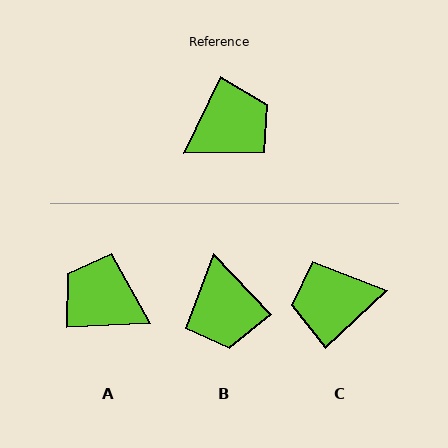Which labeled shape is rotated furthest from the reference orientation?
C, about 158 degrees away.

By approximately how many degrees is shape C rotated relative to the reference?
Approximately 158 degrees counter-clockwise.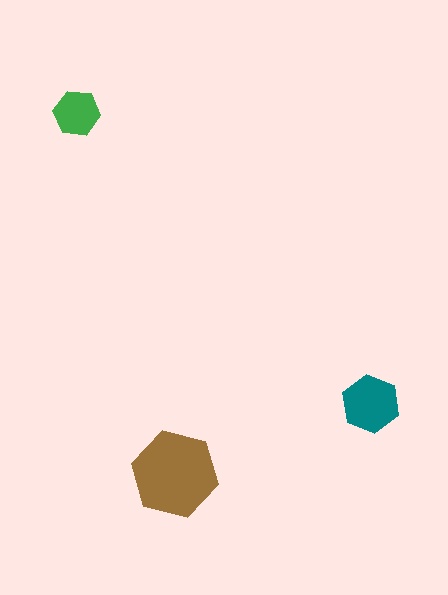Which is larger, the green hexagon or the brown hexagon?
The brown one.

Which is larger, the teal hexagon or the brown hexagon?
The brown one.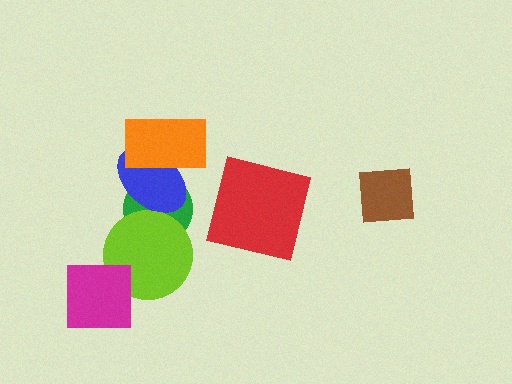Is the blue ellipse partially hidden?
Yes, it is partially covered by another shape.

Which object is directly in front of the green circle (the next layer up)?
The lime circle is directly in front of the green circle.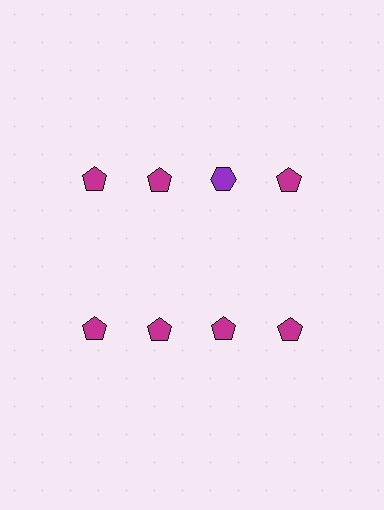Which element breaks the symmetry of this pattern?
The purple hexagon in the top row, center column breaks the symmetry. All other shapes are magenta pentagons.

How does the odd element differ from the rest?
It differs in both color (purple instead of magenta) and shape (hexagon instead of pentagon).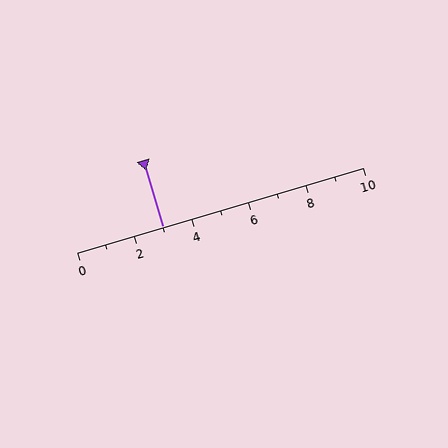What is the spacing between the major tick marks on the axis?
The major ticks are spaced 2 apart.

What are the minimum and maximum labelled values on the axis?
The axis runs from 0 to 10.